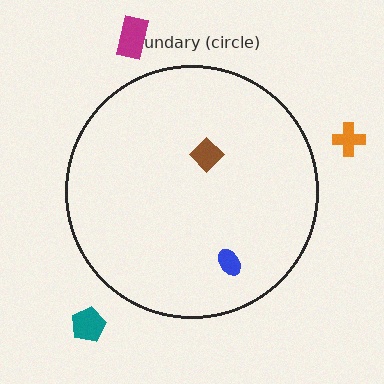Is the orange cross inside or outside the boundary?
Outside.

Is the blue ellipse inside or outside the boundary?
Inside.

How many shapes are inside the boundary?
2 inside, 3 outside.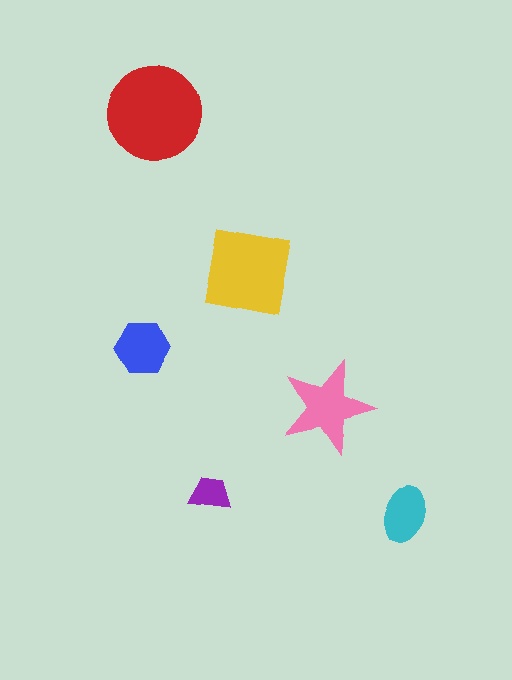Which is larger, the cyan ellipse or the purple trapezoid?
The cyan ellipse.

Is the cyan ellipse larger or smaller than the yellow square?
Smaller.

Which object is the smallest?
The purple trapezoid.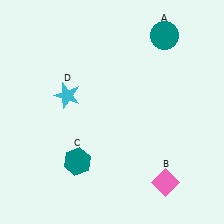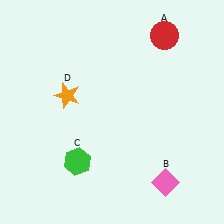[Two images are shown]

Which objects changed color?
A changed from teal to red. C changed from teal to green. D changed from cyan to orange.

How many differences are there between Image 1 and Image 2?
There are 3 differences between the two images.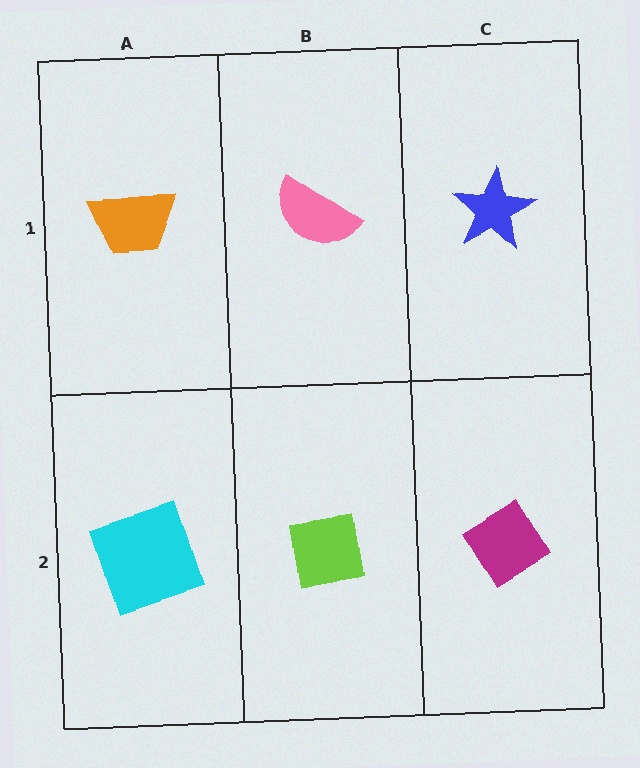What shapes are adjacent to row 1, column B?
A lime square (row 2, column B), an orange trapezoid (row 1, column A), a blue star (row 1, column C).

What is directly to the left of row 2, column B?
A cyan square.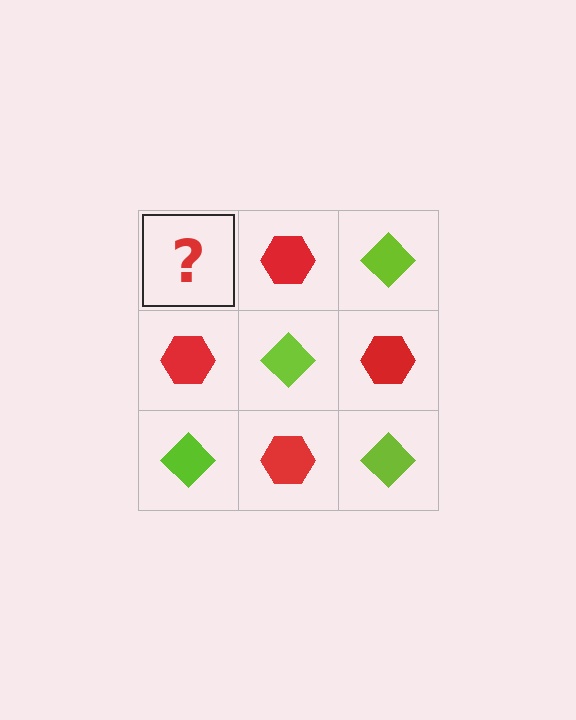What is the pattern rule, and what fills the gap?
The rule is that it alternates lime diamond and red hexagon in a checkerboard pattern. The gap should be filled with a lime diamond.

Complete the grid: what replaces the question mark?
The question mark should be replaced with a lime diamond.